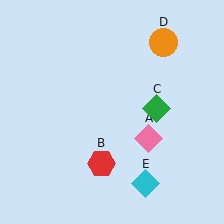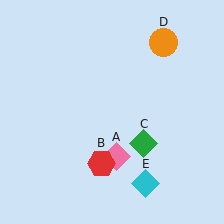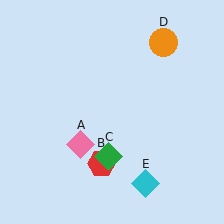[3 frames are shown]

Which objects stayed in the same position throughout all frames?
Red hexagon (object B) and orange circle (object D) and cyan diamond (object E) remained stationary.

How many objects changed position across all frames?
2 objects changed position: pink diamond (object A), green diamond (object C).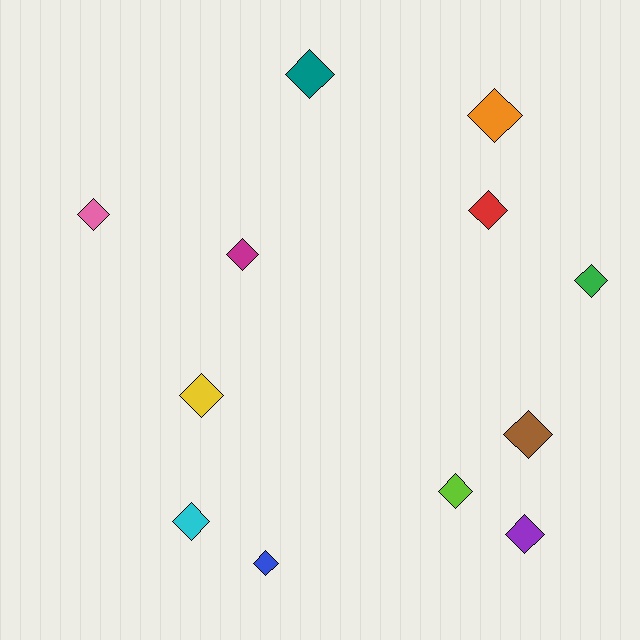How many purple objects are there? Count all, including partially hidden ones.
There is 1 purple object.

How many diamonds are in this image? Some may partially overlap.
There are 12 diamonds.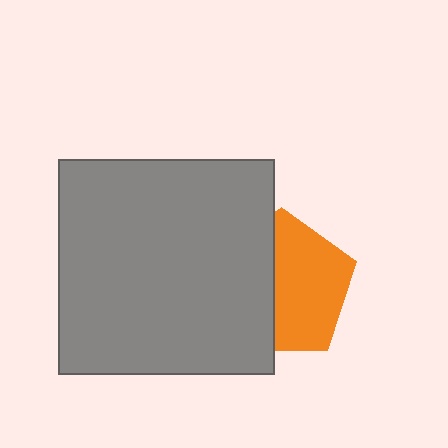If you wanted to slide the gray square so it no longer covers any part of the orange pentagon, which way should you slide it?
Slide it left — that is the most direct way to separate the two shapes.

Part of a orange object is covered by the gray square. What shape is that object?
It is a pentagon.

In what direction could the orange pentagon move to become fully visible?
The orange pentagon could move right. That would shift it out from behind the gray square entirely.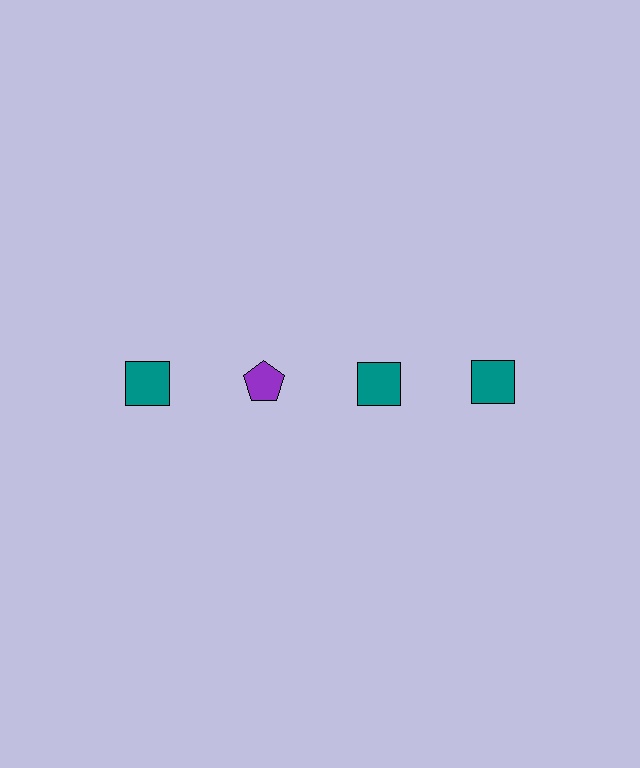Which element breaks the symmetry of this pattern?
The purple pentagon in the top row, second from left column breaks the symmetry. All other shapes are teal squares.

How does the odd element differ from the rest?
It differs in both color (purple instead of teal) and shape (pentagon instead of square).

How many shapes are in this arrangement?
There are 4 shapes arranged in a grid pattern.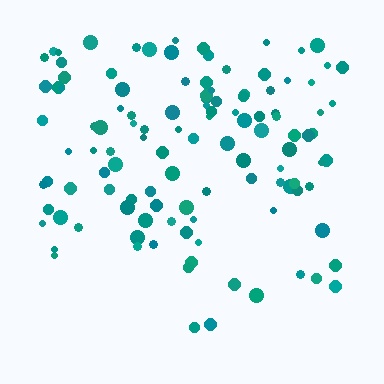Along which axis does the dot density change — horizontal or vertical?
Vertical.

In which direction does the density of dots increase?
From bottom to top, with the top side densest.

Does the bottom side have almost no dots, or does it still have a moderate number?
Still a moderate number, just noticeably fewer than the top.